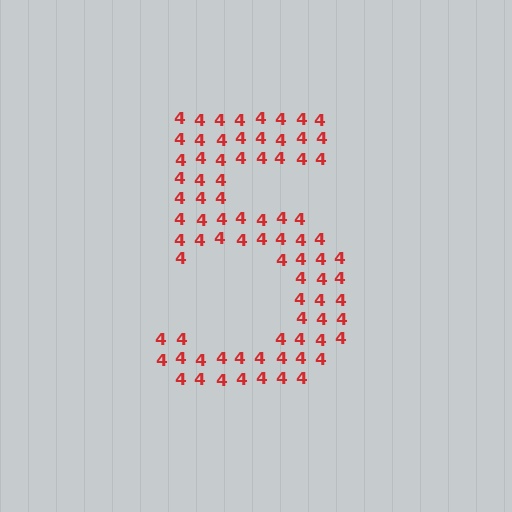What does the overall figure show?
The overall figure shows the digit 5.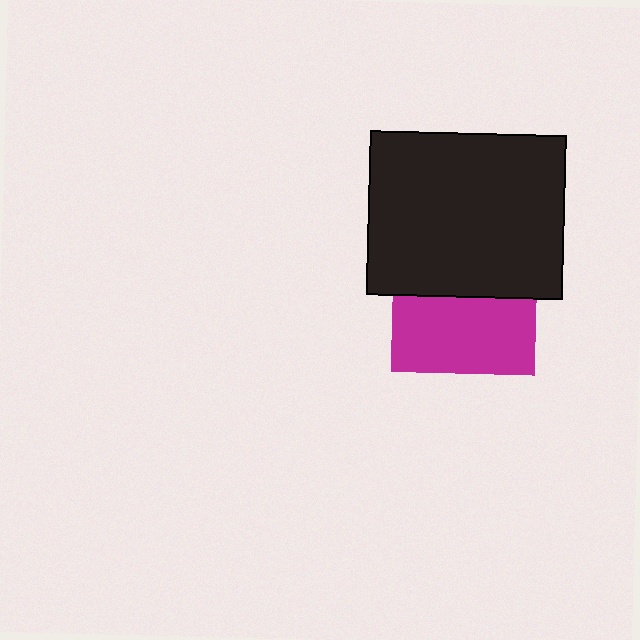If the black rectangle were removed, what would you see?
You would see the complete magenta square.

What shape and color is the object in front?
The object in front is a black rectangle.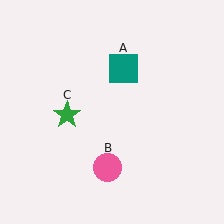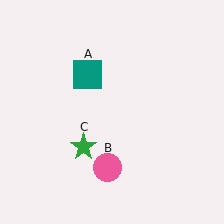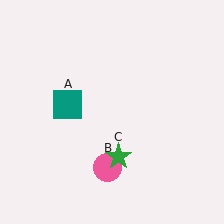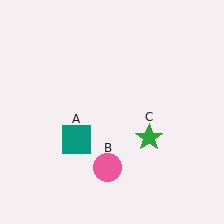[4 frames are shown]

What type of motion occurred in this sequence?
The teal square (object A), green star (object C) rotated counterclockwise around the center of the scene.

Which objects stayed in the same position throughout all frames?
Pink circle (object B) remained stationary.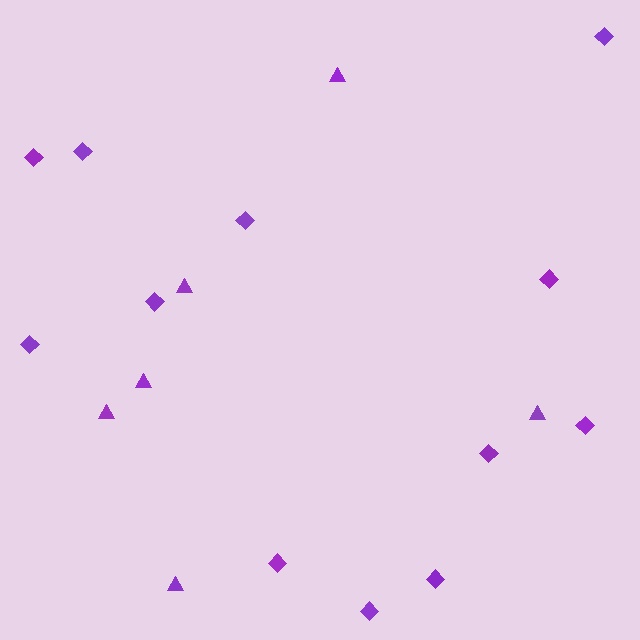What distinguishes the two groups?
There are 2 groups: one group of diamonds (12) and one group of triangles (6).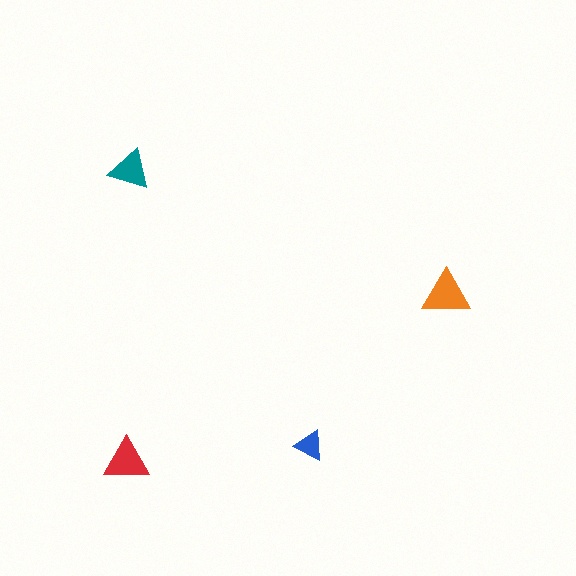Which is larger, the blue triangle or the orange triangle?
The orange one.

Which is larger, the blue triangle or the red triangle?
The red one.